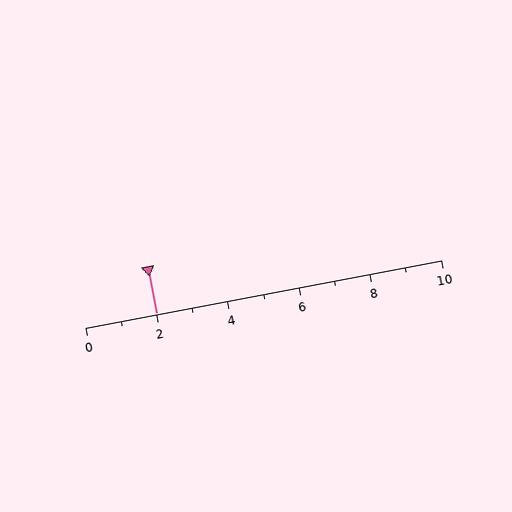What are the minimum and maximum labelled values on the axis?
The axis runs from 0 to 10.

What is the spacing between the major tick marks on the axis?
The major ticks are spaced 2 apart.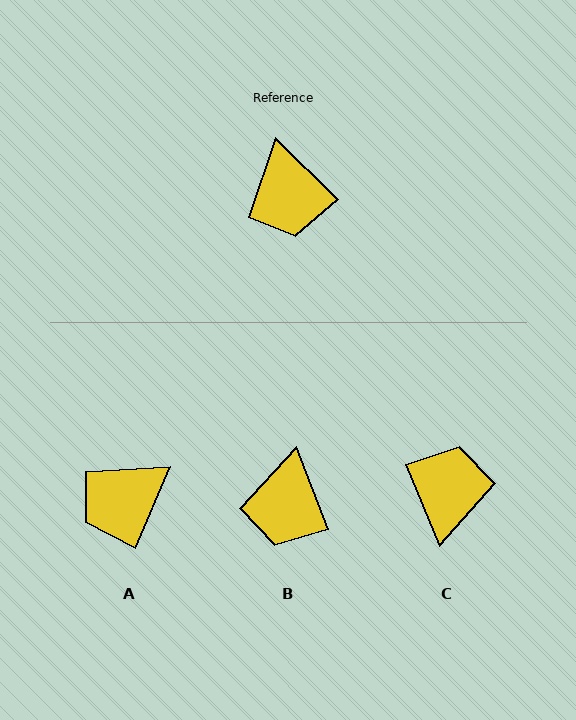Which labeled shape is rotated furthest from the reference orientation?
C, about 157 degrees away.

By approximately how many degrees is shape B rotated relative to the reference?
Approximately 24 degrees clockwise.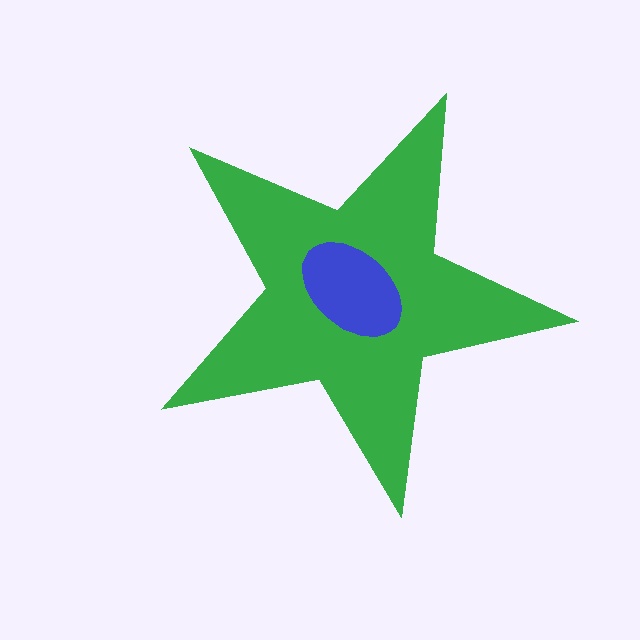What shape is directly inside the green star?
The blue ellipse.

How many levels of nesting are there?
2.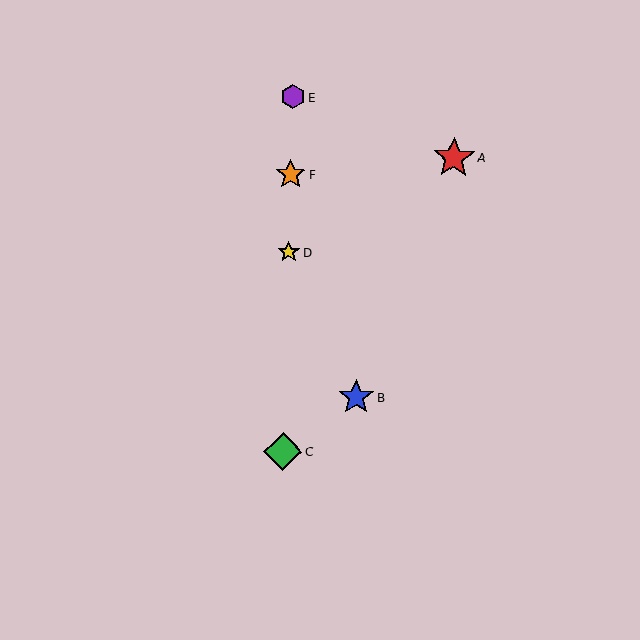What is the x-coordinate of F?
Object F is at x≈291.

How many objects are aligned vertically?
4 objects (C, D, E, F) are aligned vertically.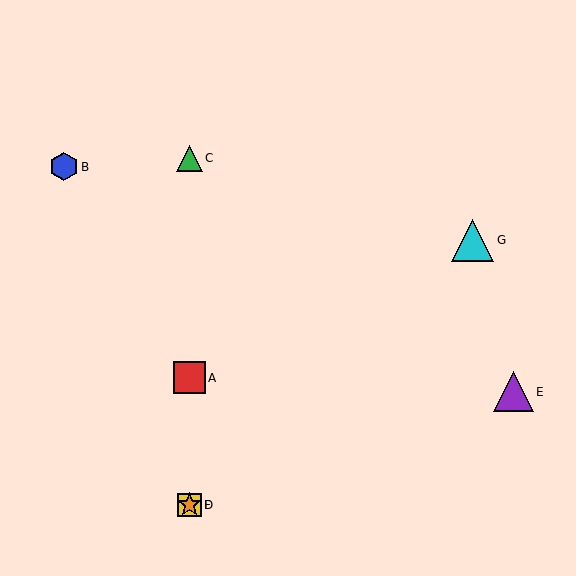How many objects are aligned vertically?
4 objects (A, C, D, F) are aligned vertically.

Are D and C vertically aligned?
Yes, both are at x≈189.